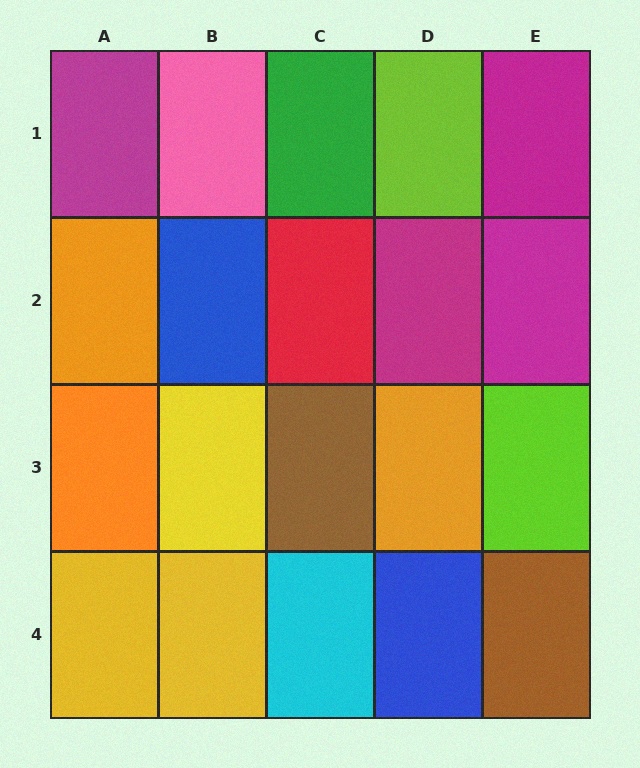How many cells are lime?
2 cells are lime.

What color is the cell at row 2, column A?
Orange.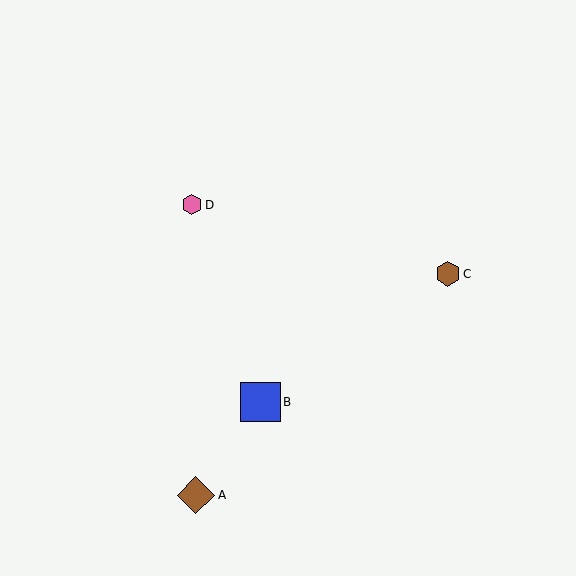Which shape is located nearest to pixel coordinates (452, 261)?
The brown hexagon (labeled C) at (448, 274) is nearest to that location.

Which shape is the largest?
The blue square (labeled B) is the largest.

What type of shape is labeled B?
Shape B is a blue square.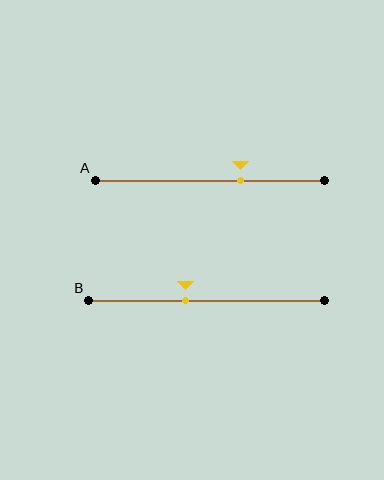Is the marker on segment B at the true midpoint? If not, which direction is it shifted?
No, the marker on segment B is shifted to the left by about 9% of the segment length.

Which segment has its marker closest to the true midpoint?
Segment B has its marker closest to the true midpoint.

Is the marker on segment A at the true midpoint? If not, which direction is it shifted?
No, the marker on segment A is shifted to the right by about 14% of the segment length.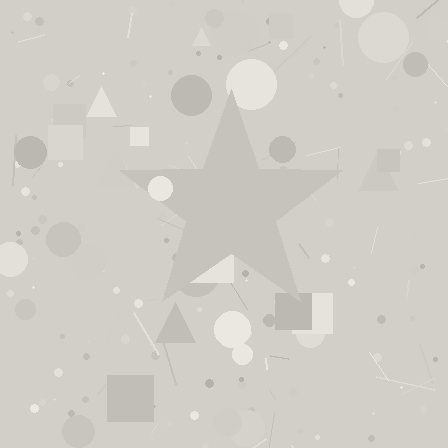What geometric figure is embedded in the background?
A star is embedded in the background.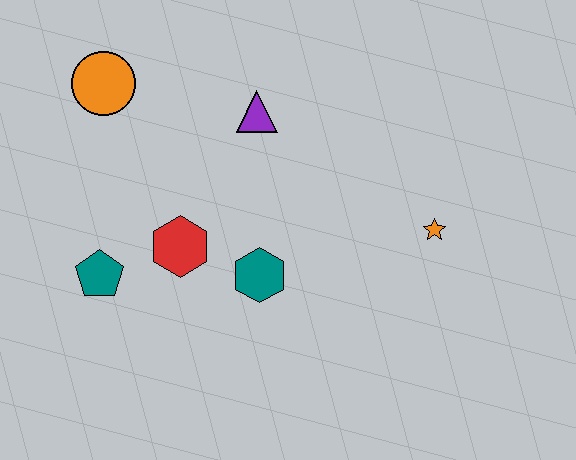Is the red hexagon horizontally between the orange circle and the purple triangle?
Yes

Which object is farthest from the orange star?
The orange circle is farthest from the orange star.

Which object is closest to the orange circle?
The purple triangle is closest to the orange circle.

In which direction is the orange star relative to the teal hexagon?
The orange star is to the right of the teal hexagon.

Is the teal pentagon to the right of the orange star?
No